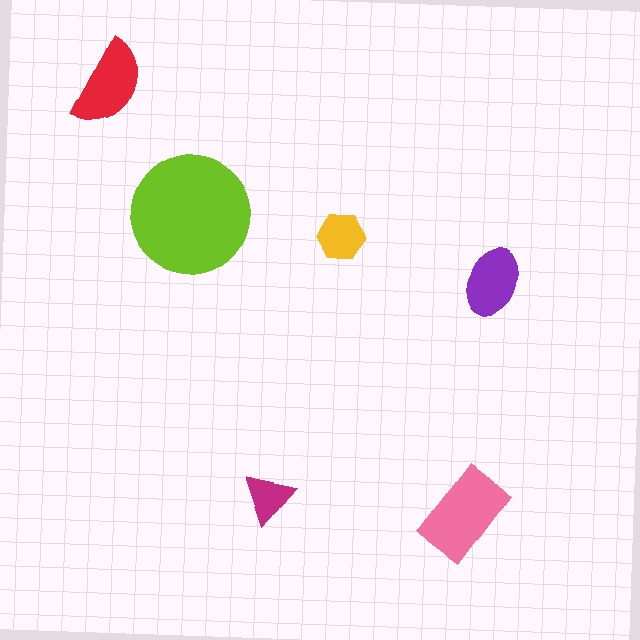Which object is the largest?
The lime circle.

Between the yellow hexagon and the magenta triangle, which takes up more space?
The yellow hexagon.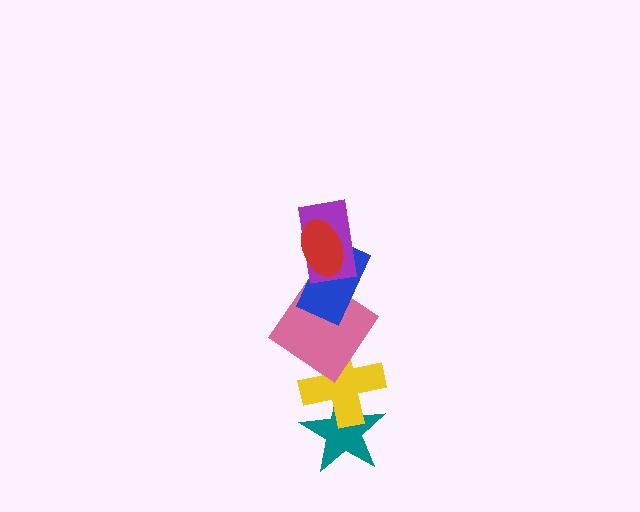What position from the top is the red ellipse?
The red ellipse is 1st from the top.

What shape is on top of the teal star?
The yellow cross is on top of the teal star.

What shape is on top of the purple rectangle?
The red ellipse is on top of the purple rectangle.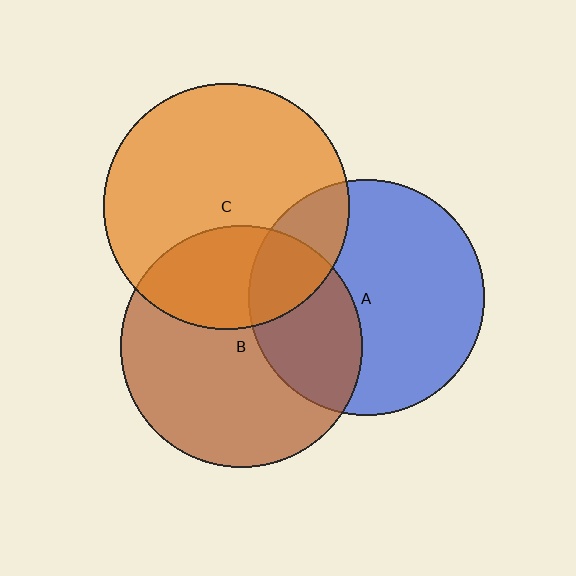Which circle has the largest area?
Circle C (orange).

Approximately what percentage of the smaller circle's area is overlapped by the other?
Approximately 35%.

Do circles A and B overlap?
Yes.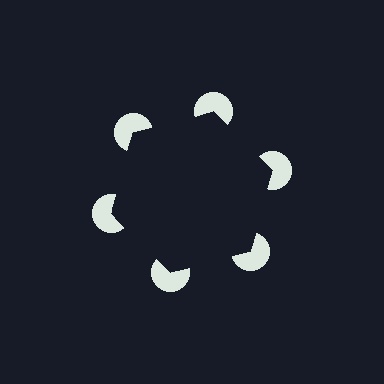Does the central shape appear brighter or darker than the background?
It typically appears slightly darker than the background, even though no actual brightness change is drawn.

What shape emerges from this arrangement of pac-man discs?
An illusory hexagon — its edges are inferred from the aligned wedge cuts in the pac-man discs, not physically drawn.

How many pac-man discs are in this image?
There are 6 — one at each vertex of the illusory hexagon.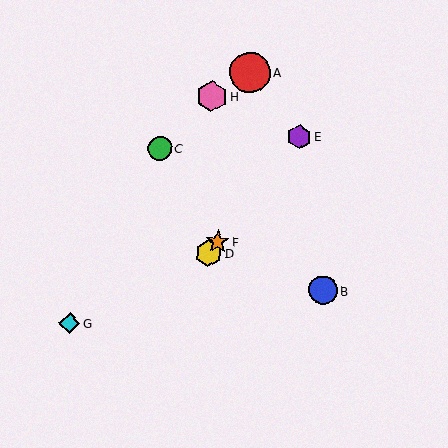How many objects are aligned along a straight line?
3 objects (D, E, F) are aligned along a straight line.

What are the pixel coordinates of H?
Object H is at (212, 96).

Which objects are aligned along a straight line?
Objects D, E, F are aligned along a straight line.